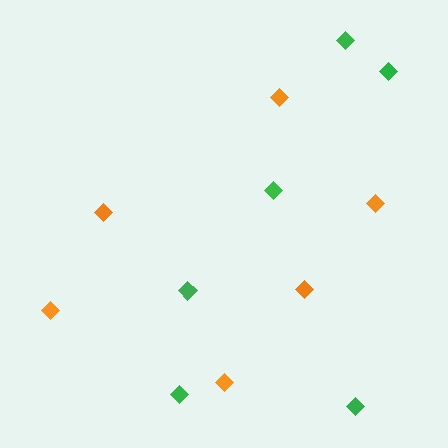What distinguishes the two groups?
There are 2 groups: one group of green diamonds (6) and one group of orange diamonds (6).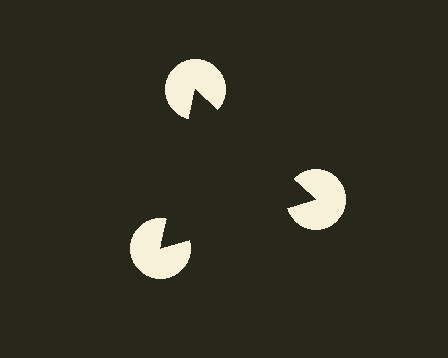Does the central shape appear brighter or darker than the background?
It typically appears slightly darker than the background, even though no actual brightness change is drawn.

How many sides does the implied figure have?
3 sides.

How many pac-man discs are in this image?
There are 3 — one at each vertex of the illusory triangle.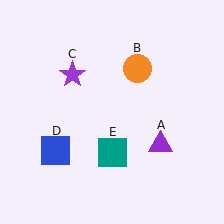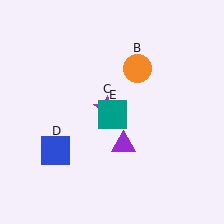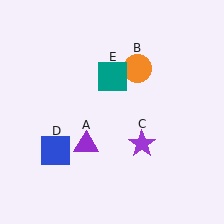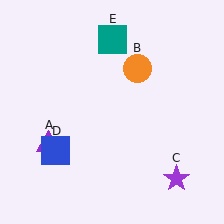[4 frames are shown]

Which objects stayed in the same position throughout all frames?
Orange circle (object B) and blue square (object D) remained stationary.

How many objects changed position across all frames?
3 objects changed position: purple triangle (object A), purple star (object C), teal square (object E).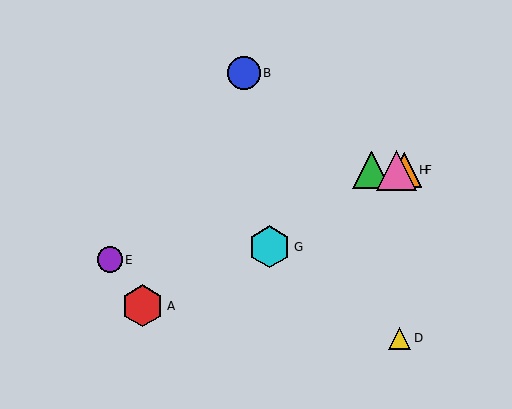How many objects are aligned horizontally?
3 objects (C, F, H) are aligned horizontally.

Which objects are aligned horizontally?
Objects C, F, H are aligned horizontally.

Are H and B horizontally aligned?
No, H is at y≈170 and B is at y≈73.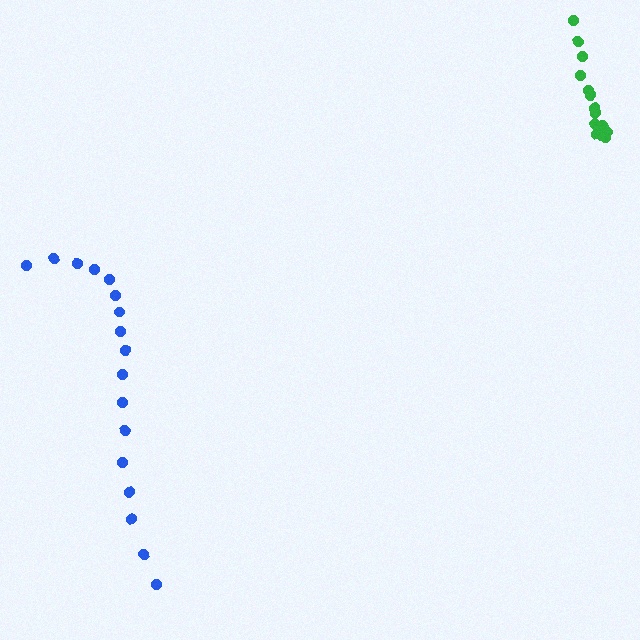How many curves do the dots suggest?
There are 2 distinct paths.